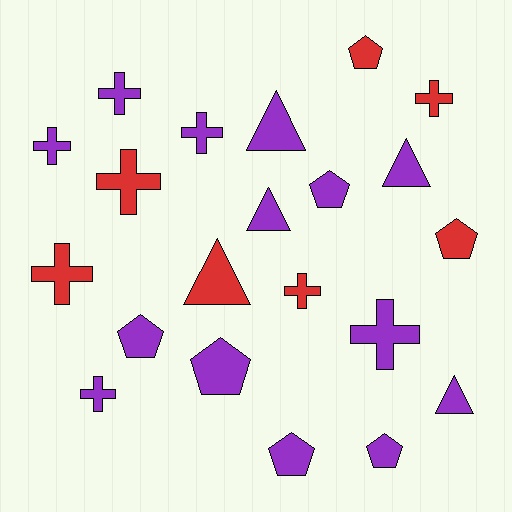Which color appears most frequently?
Purple, with 14 objects.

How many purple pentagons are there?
There are 5 purple pentagons.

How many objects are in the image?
There are 21 objects.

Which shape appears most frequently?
Cross, with 9 objects.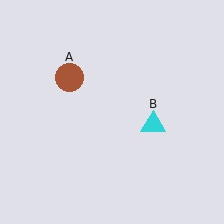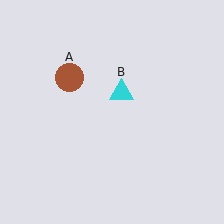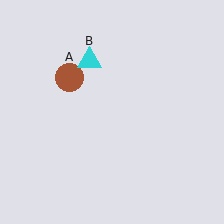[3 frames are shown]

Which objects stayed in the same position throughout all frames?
Brown circle (object A) remained stationary.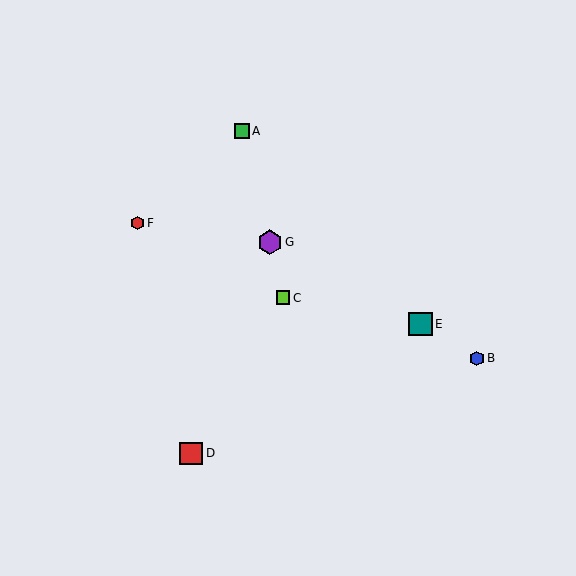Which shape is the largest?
The purple hexagon (labeled G) is the largest.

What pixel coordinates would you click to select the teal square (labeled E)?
Click at (420, 324) to select the teal square E.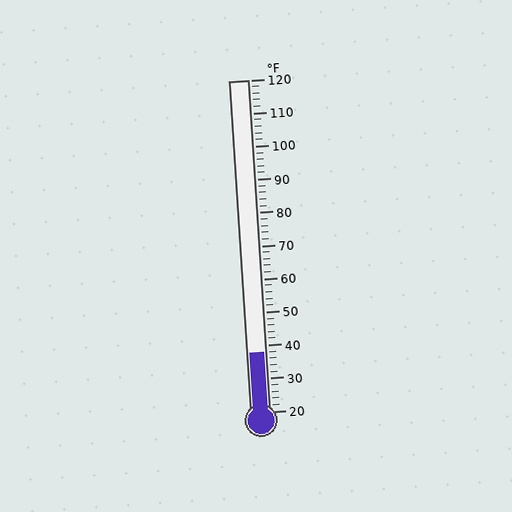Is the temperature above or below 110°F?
The temperature is below 110°F.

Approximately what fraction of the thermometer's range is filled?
The thermometer is filled to approximately 20% of its range.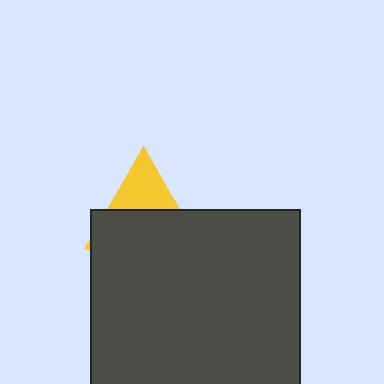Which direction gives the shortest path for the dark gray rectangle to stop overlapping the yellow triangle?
Moving down gives the shortest separation.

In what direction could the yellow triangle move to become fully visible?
The yellow triangle could move up. That would shift it out from behind the dark gray rectangle entirely.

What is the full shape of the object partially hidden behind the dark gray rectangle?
The partially hidden object is a yellow triangle.